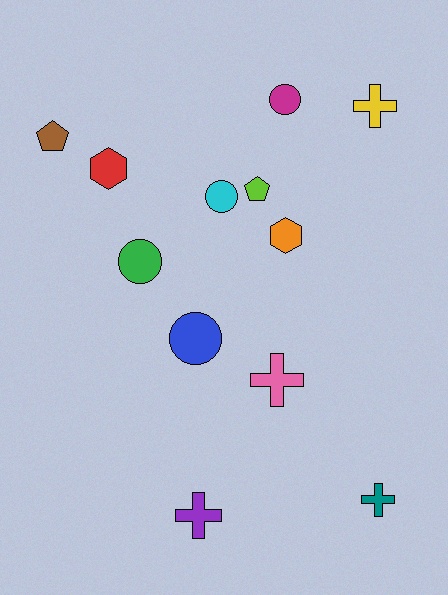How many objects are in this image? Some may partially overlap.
There are 12 objects.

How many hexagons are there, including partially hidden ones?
There are 2 hexagons.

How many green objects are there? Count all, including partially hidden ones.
There is 1 green object.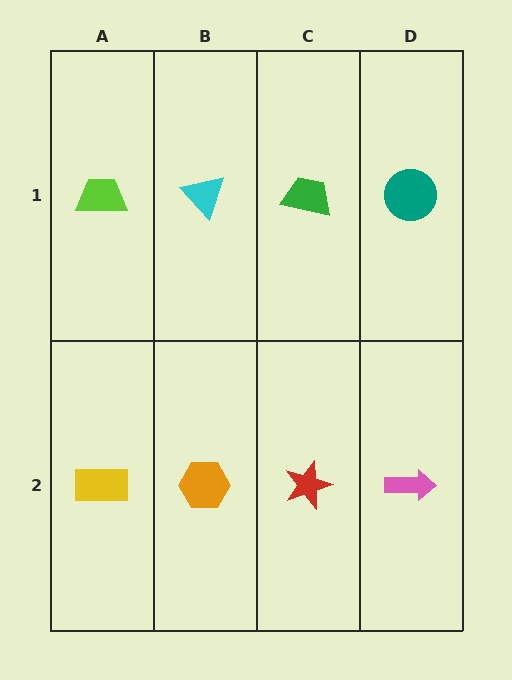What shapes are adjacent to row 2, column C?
A green trapezoid (row 1, column C), an orange hexagon (row 2, column B), a pink arrow (row 2, column D).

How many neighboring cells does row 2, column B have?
3.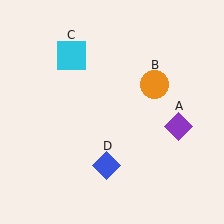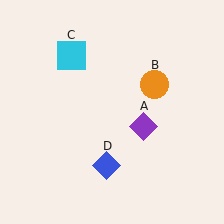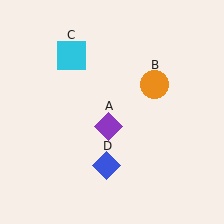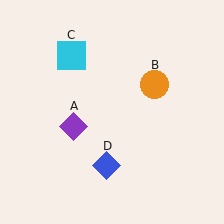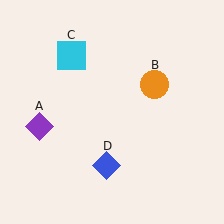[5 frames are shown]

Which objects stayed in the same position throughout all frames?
Orange circle (object B) and cyan square (object C) and blue diamond (object D) remained stationary.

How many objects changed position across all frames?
1 object changed position: purple diamond (object A).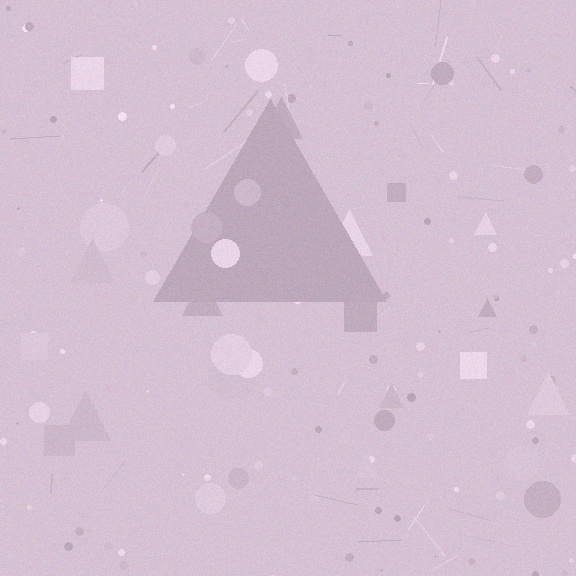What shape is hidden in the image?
A triangle is hidden in the image.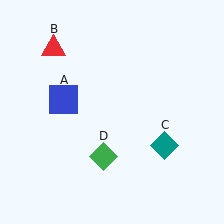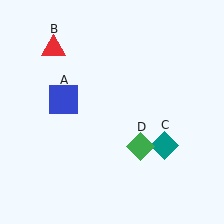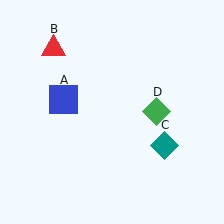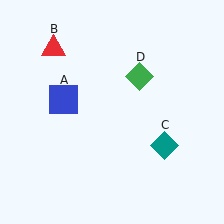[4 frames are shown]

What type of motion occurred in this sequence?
The green diamond (object D) rotated counterclockwise around the center of the scene.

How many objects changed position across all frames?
1 object changed position: green diamond (object D).